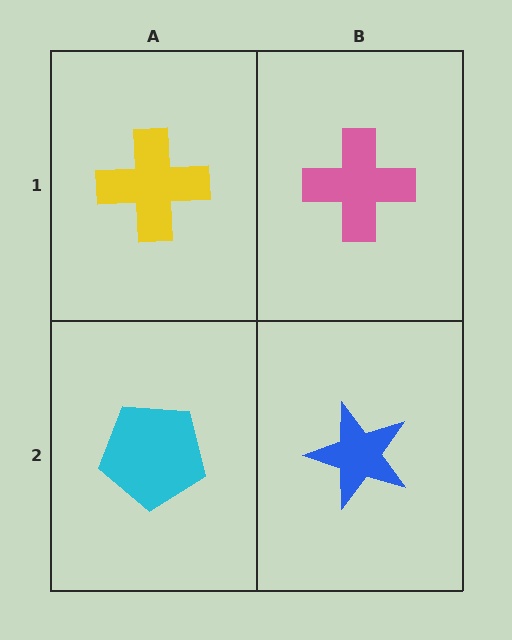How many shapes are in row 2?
2 shapes.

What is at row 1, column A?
A yellow cross.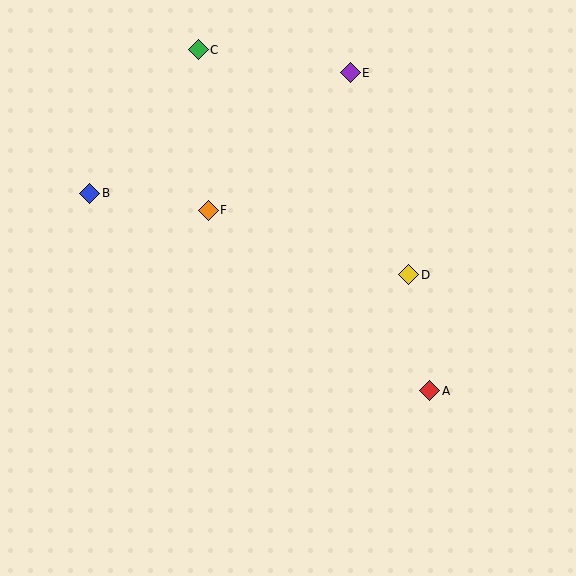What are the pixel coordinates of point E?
Point E is at (350, 73).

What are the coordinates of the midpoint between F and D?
The midpoint between F and D is at (308, 242).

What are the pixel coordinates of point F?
Point F is at (208, 210).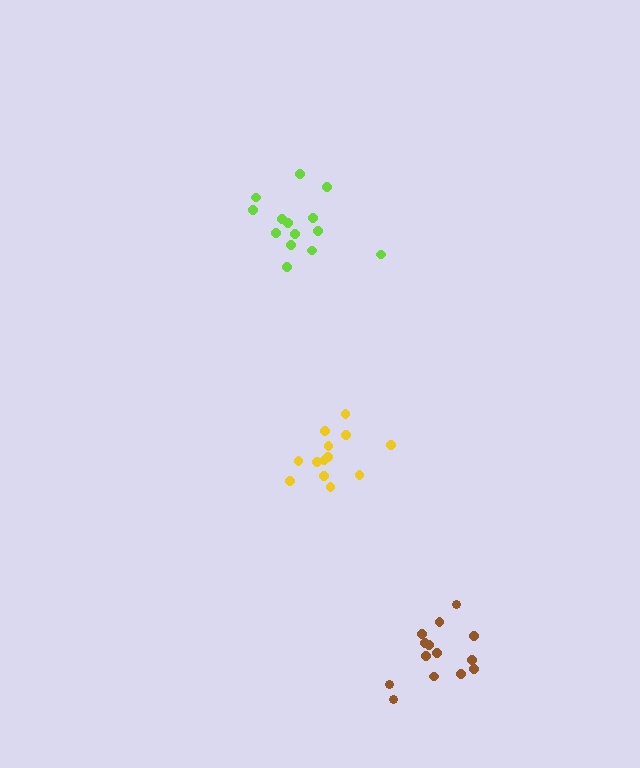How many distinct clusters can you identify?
There are 3 distinct clusters.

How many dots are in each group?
Group 1: 14 dots, Group 2: 14 dots, Group 3: 13 dots (41 total).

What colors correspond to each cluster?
The clusters are colored: brown, lime, yellow.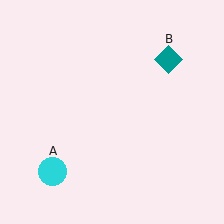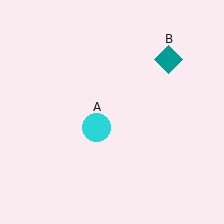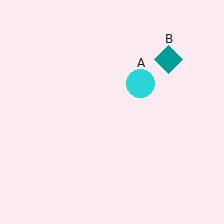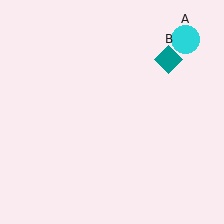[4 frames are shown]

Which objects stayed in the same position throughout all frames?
Teal diamond (object B) remained stationary.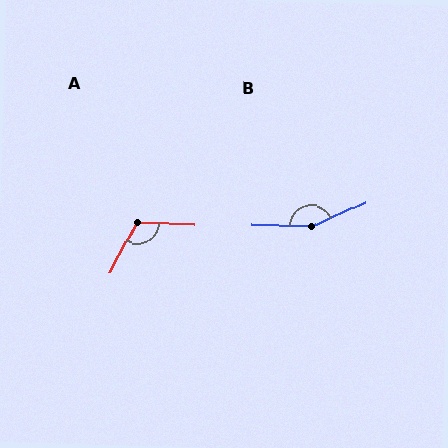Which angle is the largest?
B, at approximately 154 degrees.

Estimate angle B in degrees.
Approximately 154 degrees.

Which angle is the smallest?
A, at approximately 115 degrees.